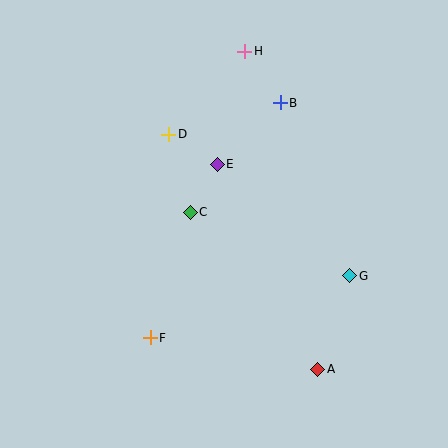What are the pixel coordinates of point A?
Point A is at (318, 369).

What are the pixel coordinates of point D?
Point D is at (169, 134).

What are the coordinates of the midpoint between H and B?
The midpoint between H and B is at (263, 77).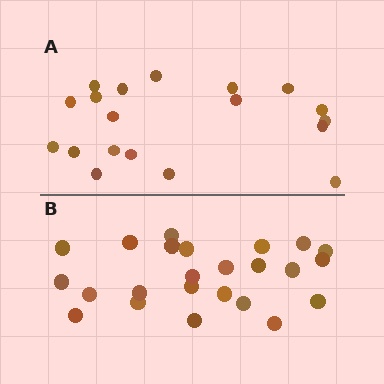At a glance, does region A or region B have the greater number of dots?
Region B (the bottom region) has more dots.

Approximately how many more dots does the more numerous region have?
Region B has about 5 more dots than region A.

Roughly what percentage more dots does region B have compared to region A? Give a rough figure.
About 25% more.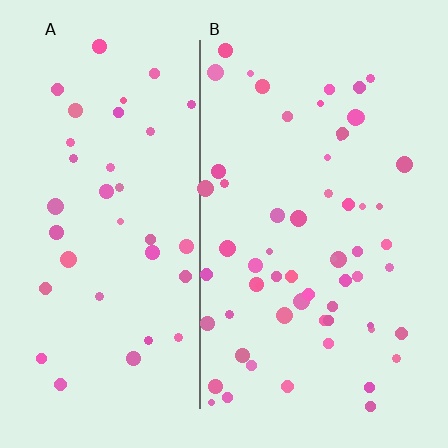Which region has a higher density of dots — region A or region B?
B (the right).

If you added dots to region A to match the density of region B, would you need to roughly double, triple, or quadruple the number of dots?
Approximately double.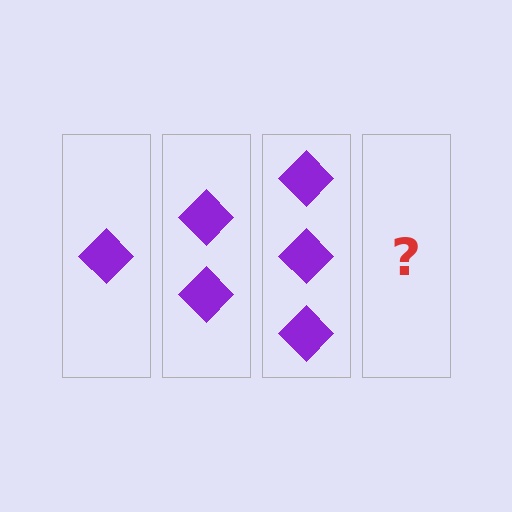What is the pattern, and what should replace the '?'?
The pattern is that each step adds one more diamond. The '?' should be 4 diamonds.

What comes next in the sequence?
The next element should be 4 diamonds.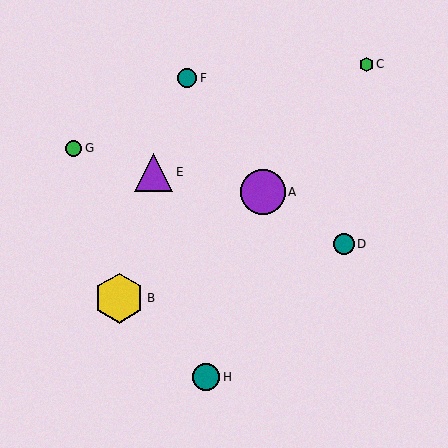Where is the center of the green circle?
The center of the green circle is at (73, 148).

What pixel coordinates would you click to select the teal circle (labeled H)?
Click at (206, 377) to select the teal circle H.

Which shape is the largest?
The yellow hexagon (labeled B) is the largest.